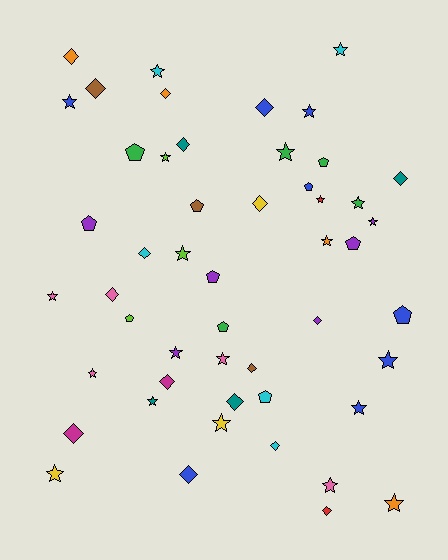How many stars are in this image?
There are 22 stars.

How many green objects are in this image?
There are 5 green objects.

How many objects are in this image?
There are 50 objects.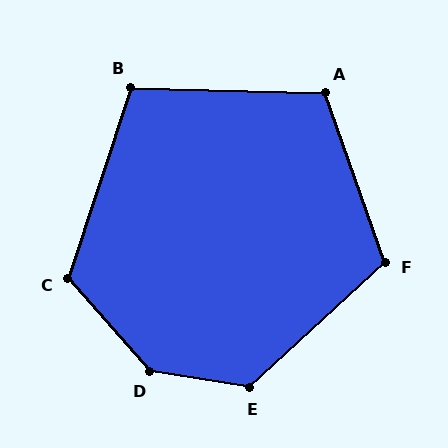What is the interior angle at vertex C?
Approximately 121 degrees (obtuse).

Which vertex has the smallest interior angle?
B, at approximately 107 degrees.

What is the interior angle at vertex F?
Approximately 113 degrees (obtuse).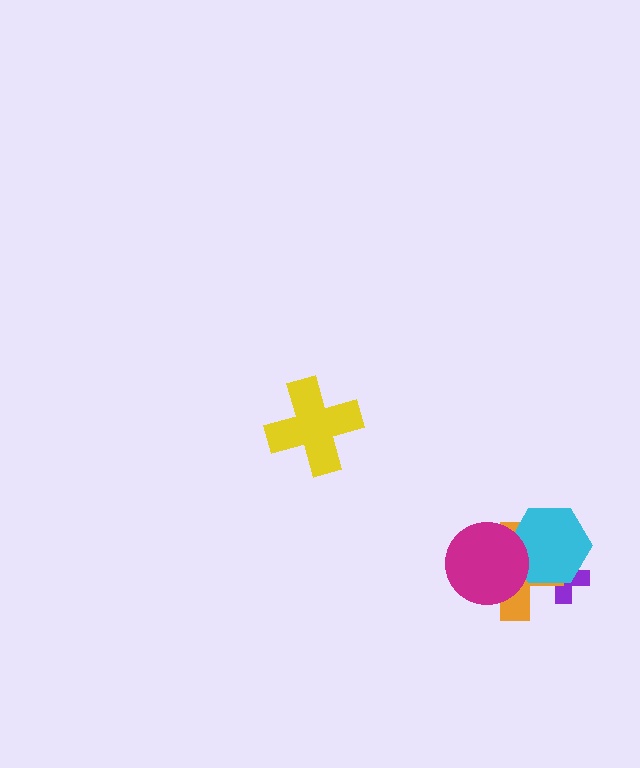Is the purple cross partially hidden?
Yes, it is partially covered by another shape.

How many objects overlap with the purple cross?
2 objects overlap with the purple cross.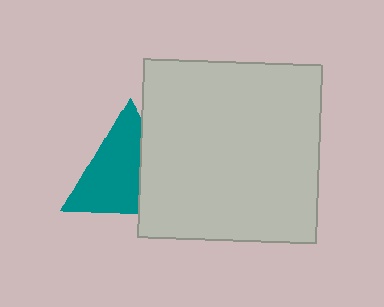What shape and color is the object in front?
The object in front is a light gray square.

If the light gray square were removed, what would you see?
You would see the complete teal triangle.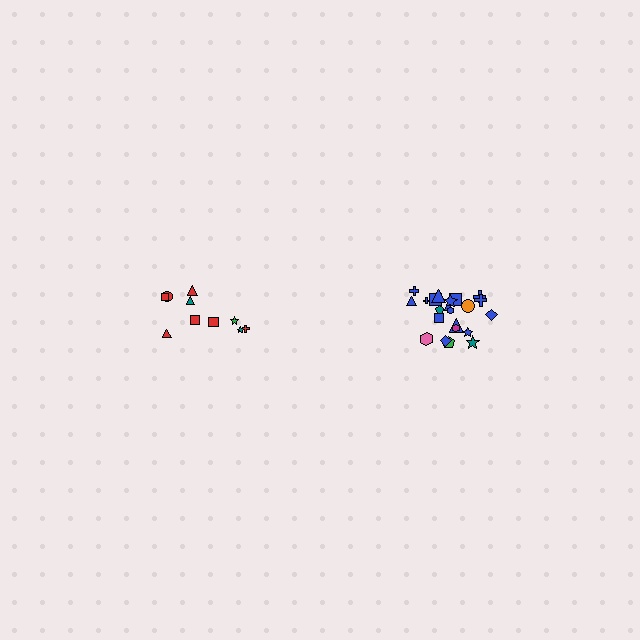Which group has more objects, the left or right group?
The right group.